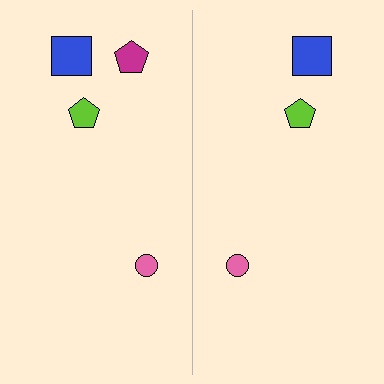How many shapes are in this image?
There are 7 shapes in this image.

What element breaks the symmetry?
A magenta pentagon is missing from the right side.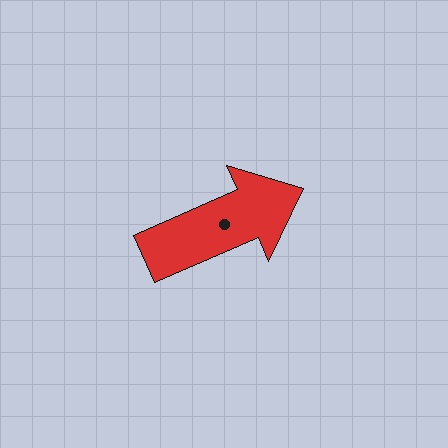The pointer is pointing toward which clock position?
Roughly 2 o'clock.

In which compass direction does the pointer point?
Northeast.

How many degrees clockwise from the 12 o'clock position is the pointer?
Approximately 66 degrees.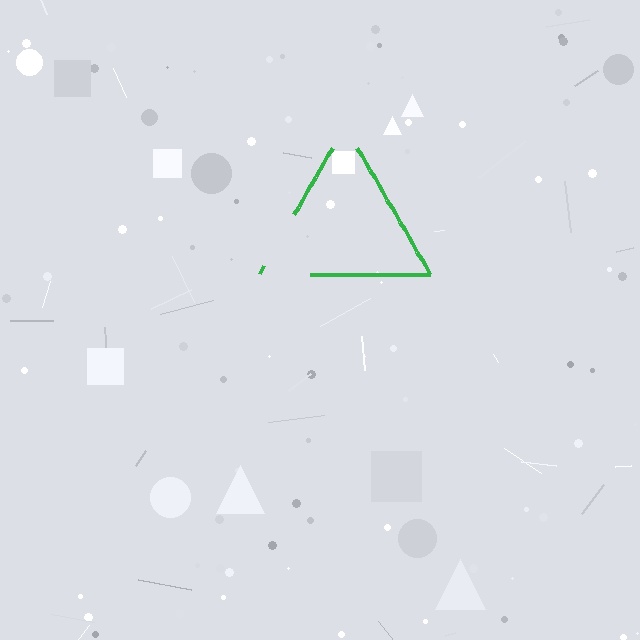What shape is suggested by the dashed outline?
The dashed outline suggests a triangle.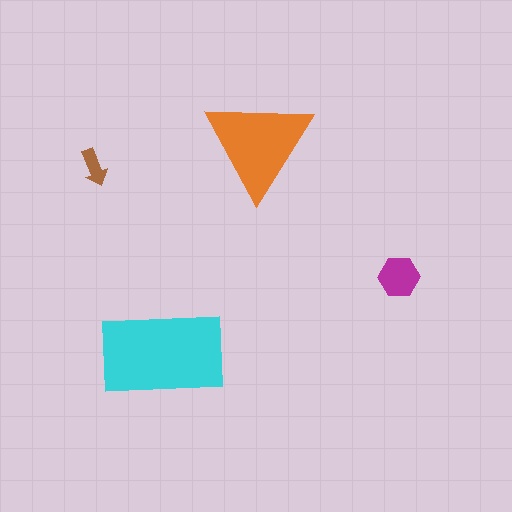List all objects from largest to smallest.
The cyan rectangle, the orange triangle, the magenta hexagon, the brown arrow.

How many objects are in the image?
There are 4 objects in the image.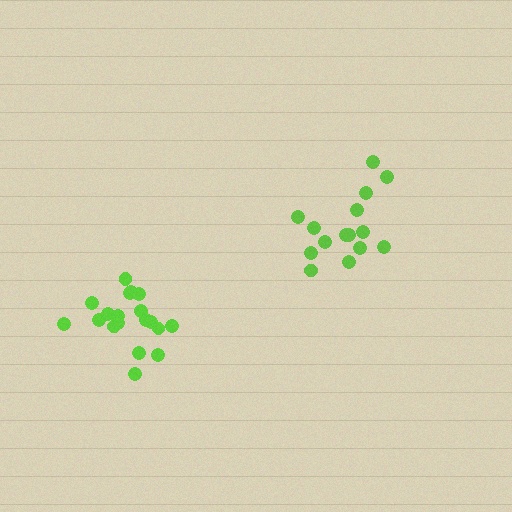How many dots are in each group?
Group 1: 19 dots, Group 2: 15 dots (34 total).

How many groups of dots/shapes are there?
There are 2 groups.